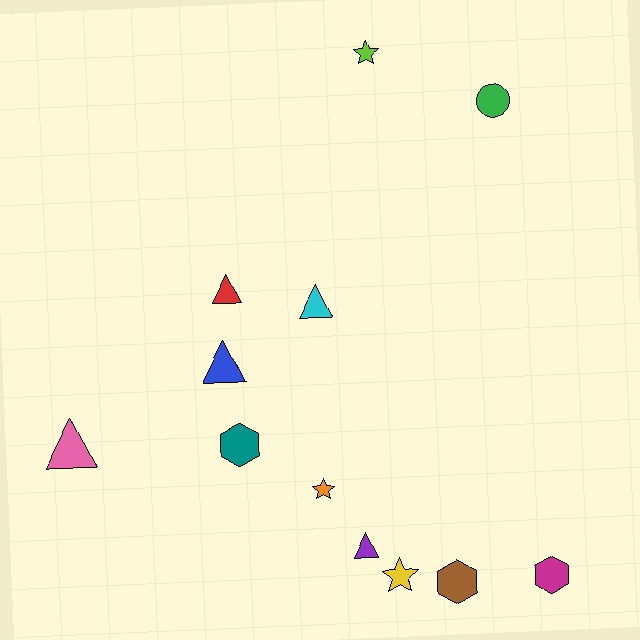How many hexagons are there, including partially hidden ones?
There are 3 hexagons.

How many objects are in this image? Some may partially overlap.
There are 12 objects.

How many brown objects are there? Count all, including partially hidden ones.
There is 1 brown object.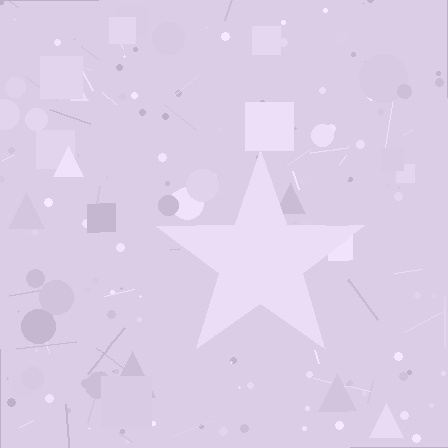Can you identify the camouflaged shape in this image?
The camouflaged shape is a star.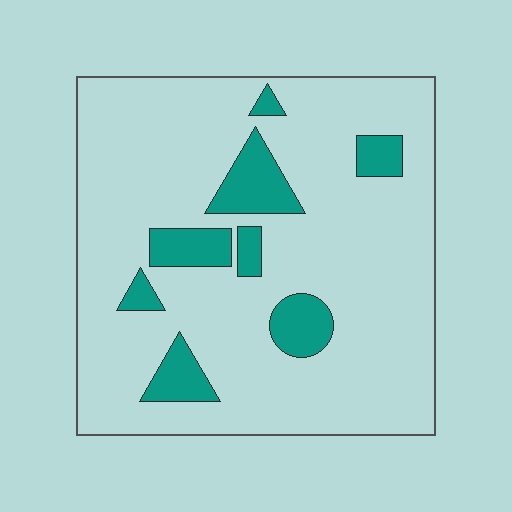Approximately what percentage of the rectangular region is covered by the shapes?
Approximately 15%.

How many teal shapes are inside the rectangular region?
8.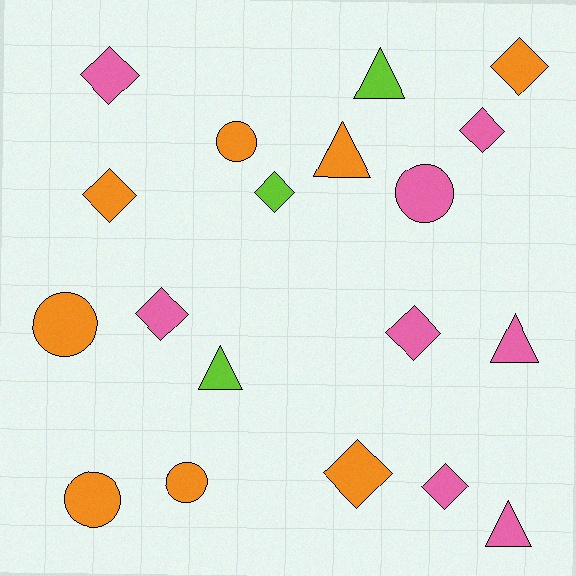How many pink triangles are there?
There are 2 pink triangles.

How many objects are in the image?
There are 19 objects.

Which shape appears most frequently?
Diamond, with 9 objects.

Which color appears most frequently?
Orange, with 8 objects.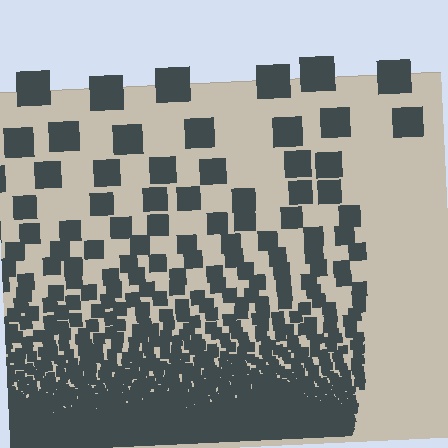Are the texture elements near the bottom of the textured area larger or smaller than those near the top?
Smaller. The gradient is inverted — elements near the bottom are smaller and denser.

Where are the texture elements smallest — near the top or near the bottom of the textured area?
Near the bottom.